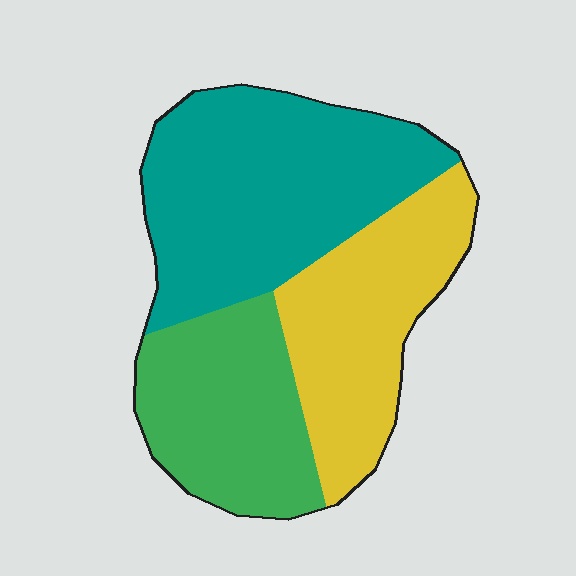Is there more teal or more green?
Teal.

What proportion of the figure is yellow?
Yellow covers roughly 30% of the figure.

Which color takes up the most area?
Teal, at roughly 45%.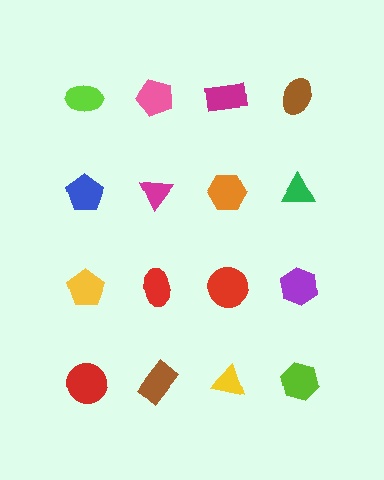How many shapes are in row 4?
4 shapes.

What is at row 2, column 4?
A green triangle.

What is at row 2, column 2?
A magenta triangle.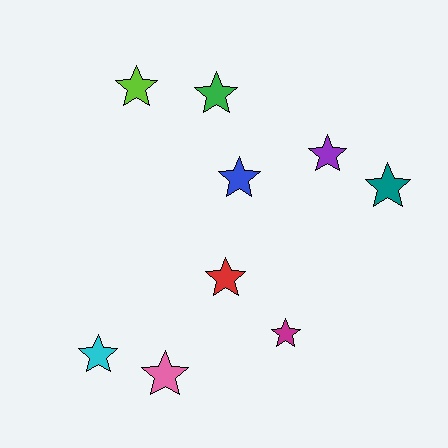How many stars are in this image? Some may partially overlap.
There are 9 stars.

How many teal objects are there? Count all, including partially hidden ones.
There is 1 teal object.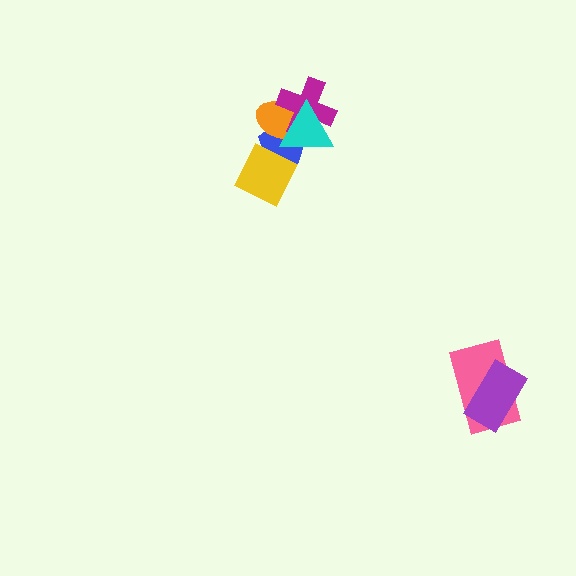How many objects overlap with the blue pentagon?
4 objects overlap with the blue pentagon.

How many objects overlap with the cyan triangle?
3 objects overlap with the cyan triangle.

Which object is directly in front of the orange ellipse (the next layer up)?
The magenta cross is directly in front of the orange ellipse.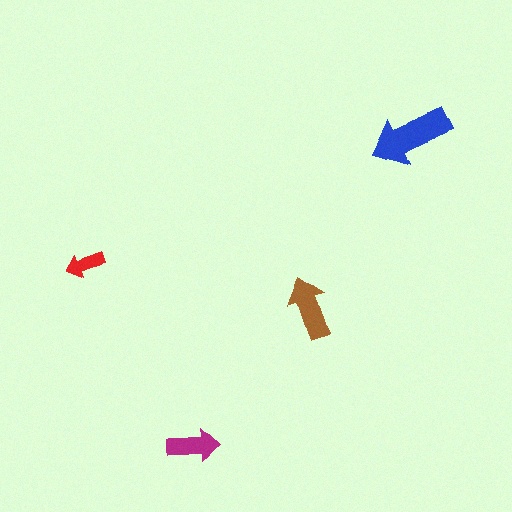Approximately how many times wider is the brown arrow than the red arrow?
About 1.5 times wider.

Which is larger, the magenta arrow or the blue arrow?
The blue one.